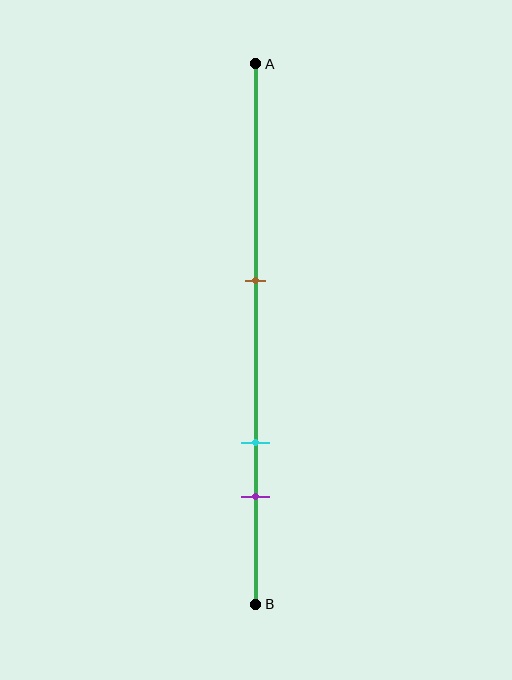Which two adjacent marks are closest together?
The cyan and purple marks are the closest adjacent pair.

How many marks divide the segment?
There are 3 marks dividing the segment.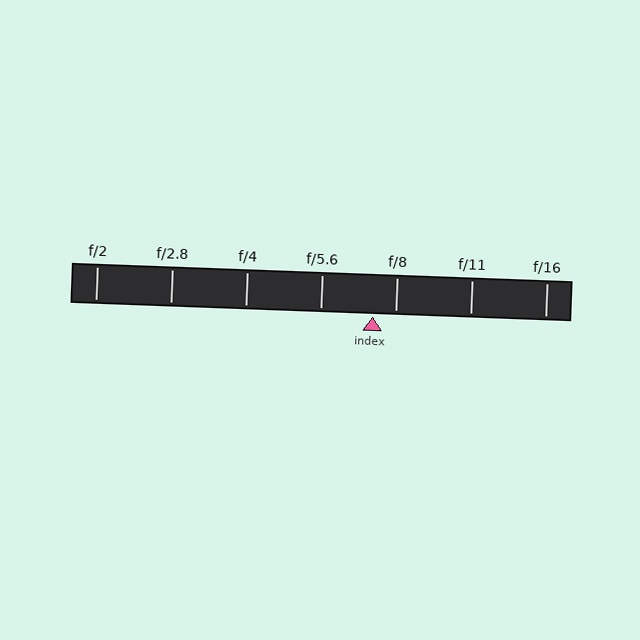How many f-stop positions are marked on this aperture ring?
There are 7 f-stop positions marked.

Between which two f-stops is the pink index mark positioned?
The index mark is between f/5.6 and f/8.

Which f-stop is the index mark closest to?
The index mark is closest to f/8.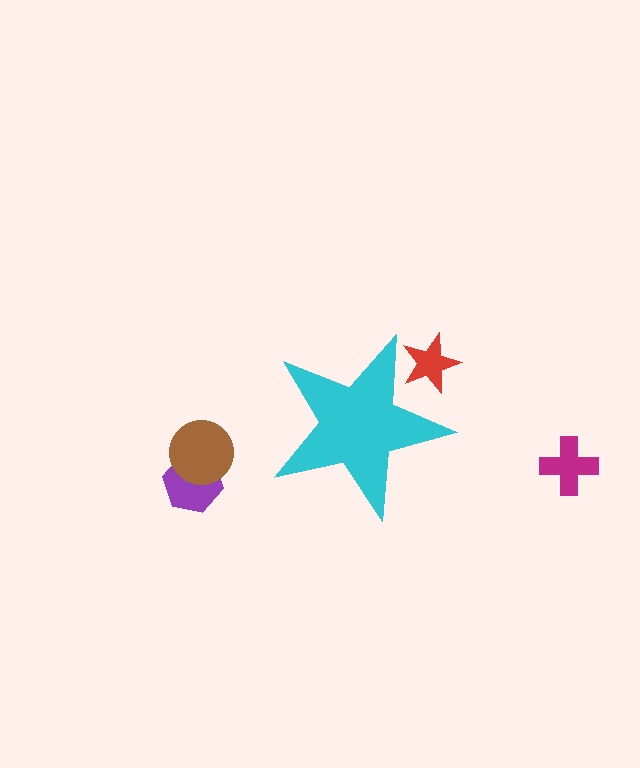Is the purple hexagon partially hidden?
No, the purple hexagon is fully visible.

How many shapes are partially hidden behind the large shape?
1 shape is partially hidden.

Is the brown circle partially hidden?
No, the brown circle is fully visible.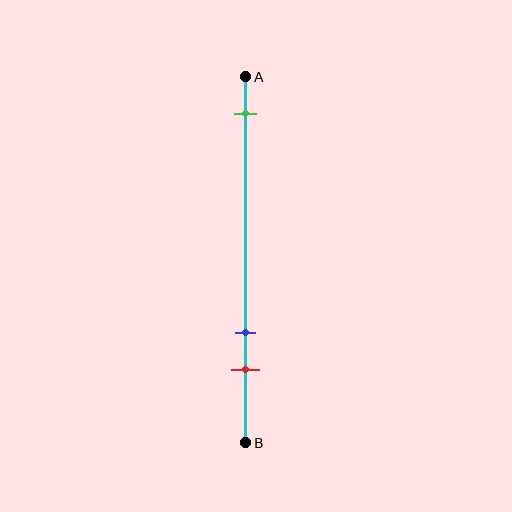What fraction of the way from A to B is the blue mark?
The blue mark is approximately 70% (0.7) of the way from A to B.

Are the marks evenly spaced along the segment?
No, the marks are not evenly spaced.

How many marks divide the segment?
There are 3 marks dividing the segment.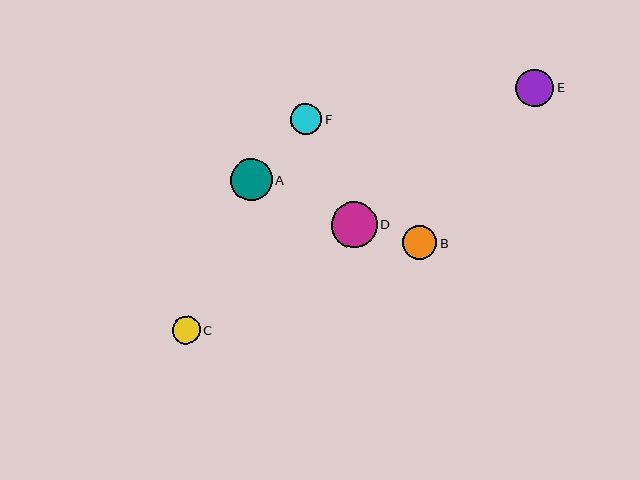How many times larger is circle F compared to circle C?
Circle F is approximately 1.1 times the size of circle C.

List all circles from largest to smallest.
From largest to smallest: D, A, E, B, F, C.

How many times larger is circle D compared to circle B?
Circle D is approximately 1.4 times the size of circle B.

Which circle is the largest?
Circle D is the largest with a size of approximately 46 pixels.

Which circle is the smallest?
Circle C is the smallest with a size of approximately 28 pixels.